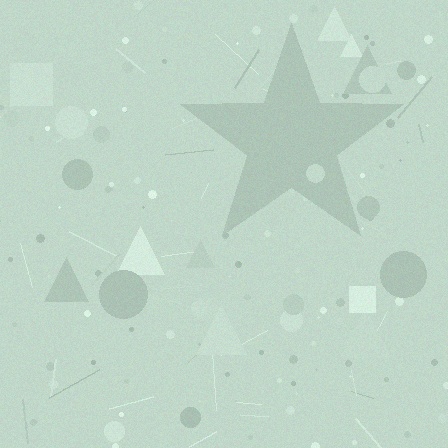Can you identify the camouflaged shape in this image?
The camouflaged shape is a star.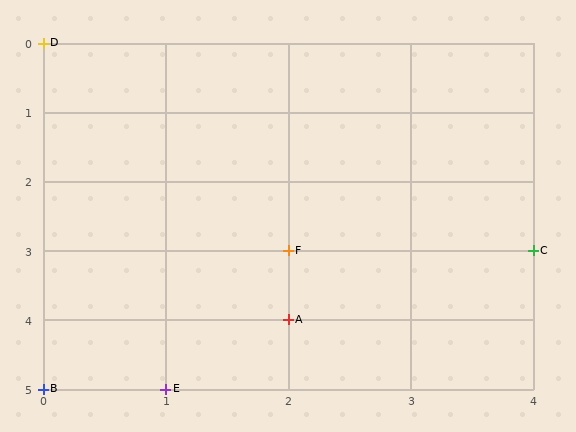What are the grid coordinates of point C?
Point C is at grid coordinates (4, 3).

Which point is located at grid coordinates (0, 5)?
Point B is at (0, 5).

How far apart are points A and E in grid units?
Points A and E are 1 column and 1 row apart (about 1.4 grid units diagonally).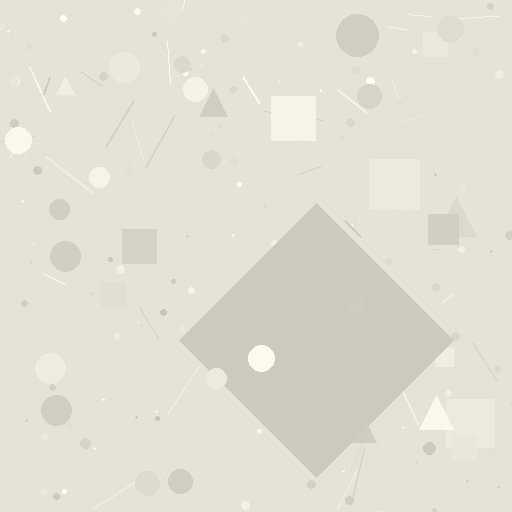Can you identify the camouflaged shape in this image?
The camouflaged shape is a diamond.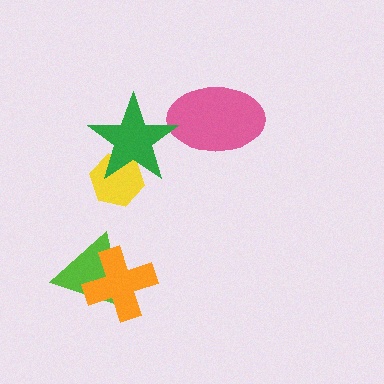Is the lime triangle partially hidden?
Yes, it is partially covered by another shape.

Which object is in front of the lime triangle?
The orange cross is in front of the lime triangle.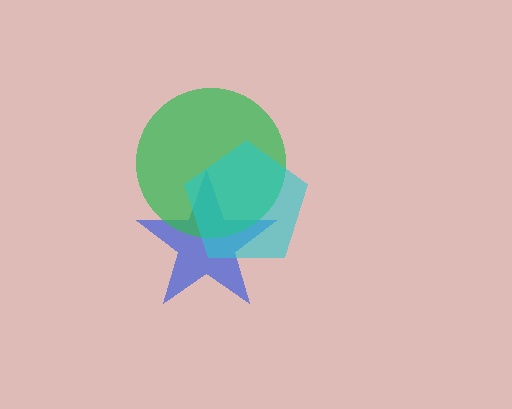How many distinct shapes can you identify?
There are 3 distinct shapes: a blue star, a green circle, a cyan pentagon.